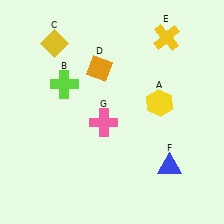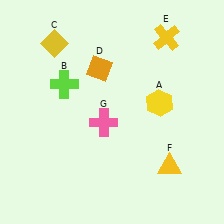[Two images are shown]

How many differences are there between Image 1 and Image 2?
There is 1 difference between the two images.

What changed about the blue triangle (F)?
In Image 1, F is blue. In Image 2, it changed to yellow.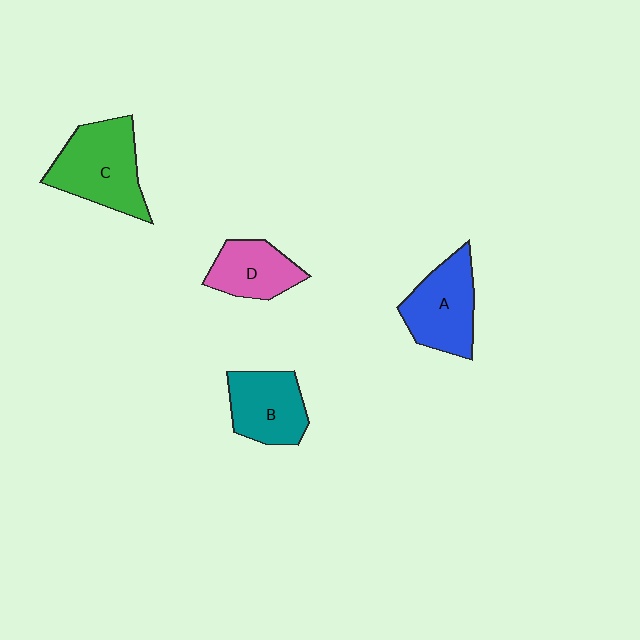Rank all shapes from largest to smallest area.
From largest to smallest: C (green), A (blue), B (teal), D (pink).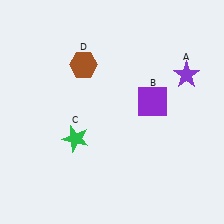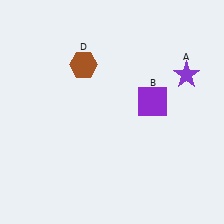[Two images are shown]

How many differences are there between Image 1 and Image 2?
There is 1 difference between the two images.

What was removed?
The green star (C) was removed in Image 2.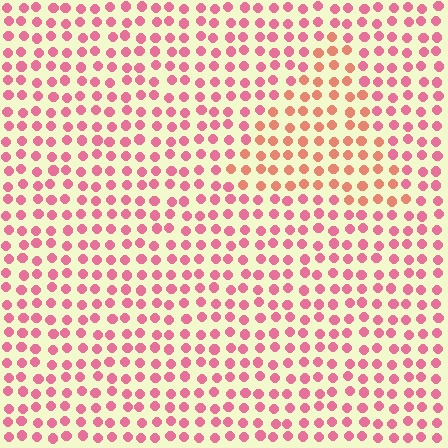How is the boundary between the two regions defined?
The boundary is defined purely by a slight shift in hue (about 31 degrees). Spacing, size, and orientation are identical on both sides.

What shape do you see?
I see a triangle.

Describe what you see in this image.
The image is filled with small pink elements in a uniform arrangement. A triangle-shaped region is visible where the elements are tinted to a slightly different hue, forming a subtle color boundary.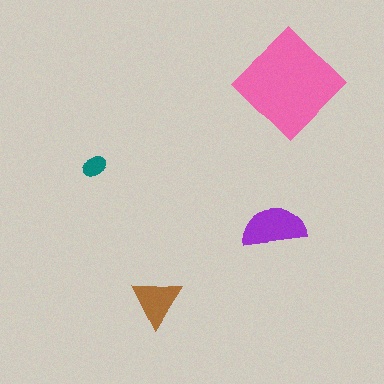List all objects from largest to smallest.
The pink diamond, the purple semicircle, the brown triangle, the teal ellipse.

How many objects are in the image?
There are 4 objects in the image.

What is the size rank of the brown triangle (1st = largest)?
3rd.